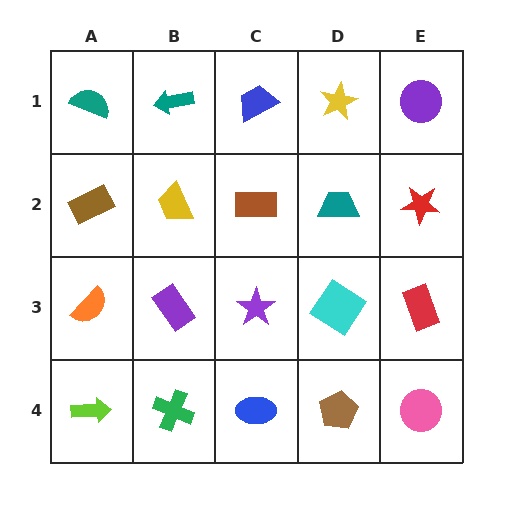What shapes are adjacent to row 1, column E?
A red star (row 2, column E), a yellow star (row 1, column D).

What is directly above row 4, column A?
An orange semicircle.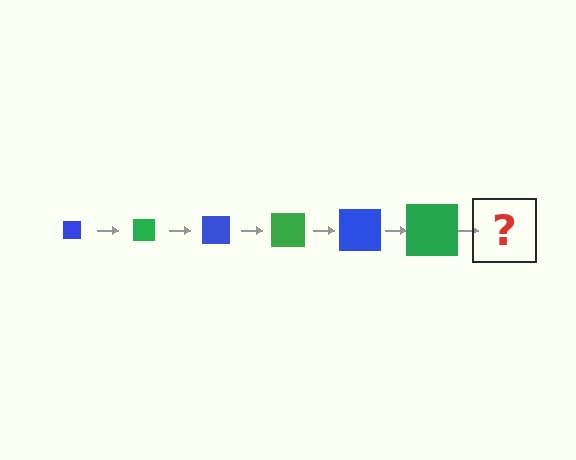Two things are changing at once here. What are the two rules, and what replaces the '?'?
The two rules are that the square grows larger each step and the color cycles through blue and green. The '?' should be a blue square, larger than the previous one.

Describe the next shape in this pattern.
It should be a blue square, larger than the previous one.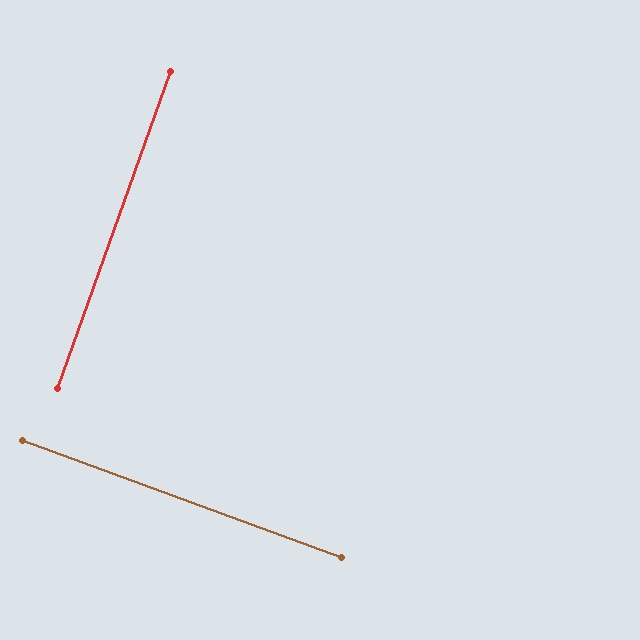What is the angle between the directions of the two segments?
Approximately 89 degrees.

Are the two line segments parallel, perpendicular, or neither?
Perpendicular — they meet at approximately 89°.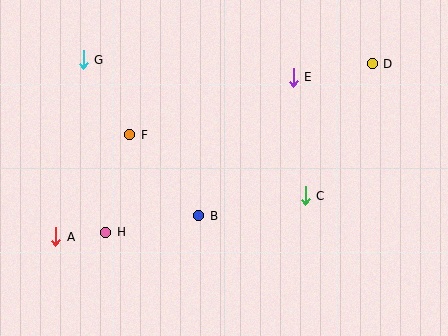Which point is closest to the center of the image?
Point B at (199, 216) is closest to the center.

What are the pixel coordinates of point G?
Point G is at (83, 60).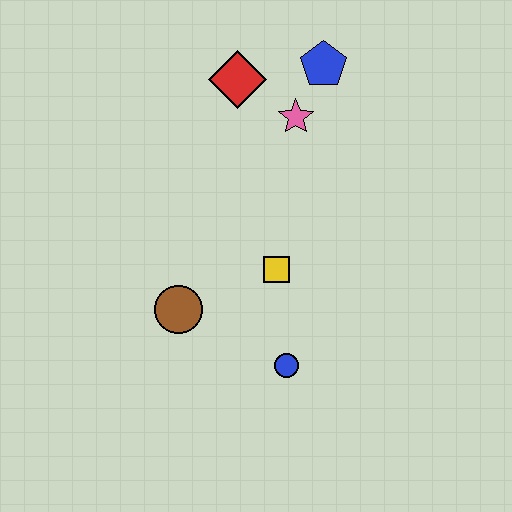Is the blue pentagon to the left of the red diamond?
No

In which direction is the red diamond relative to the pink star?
The red diamond is to the left of the pink star.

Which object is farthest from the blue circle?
The blue pentagon is farthest from the blue circle.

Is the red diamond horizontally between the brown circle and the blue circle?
Yes